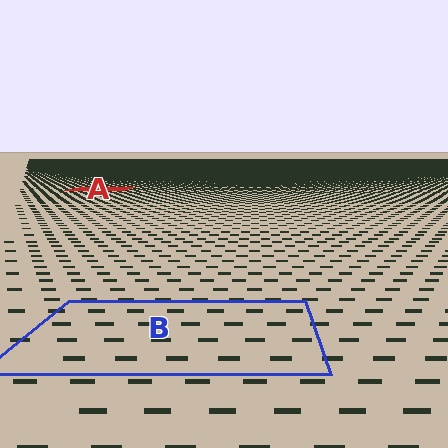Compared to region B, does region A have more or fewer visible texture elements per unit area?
Region A has more texture elements per unit area — they are packed more densely because it is farther away.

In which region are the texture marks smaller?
The texture marks are smaller in region A, because it is farther away.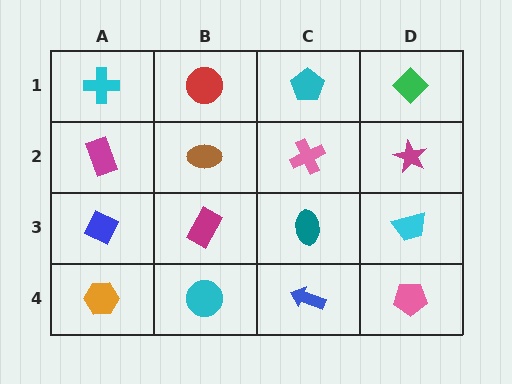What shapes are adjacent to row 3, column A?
A magenta rectangle (row 2, column A), an orange hexagon (row 4, column A), a magenta rectangle (row 3, column B).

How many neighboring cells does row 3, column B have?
4.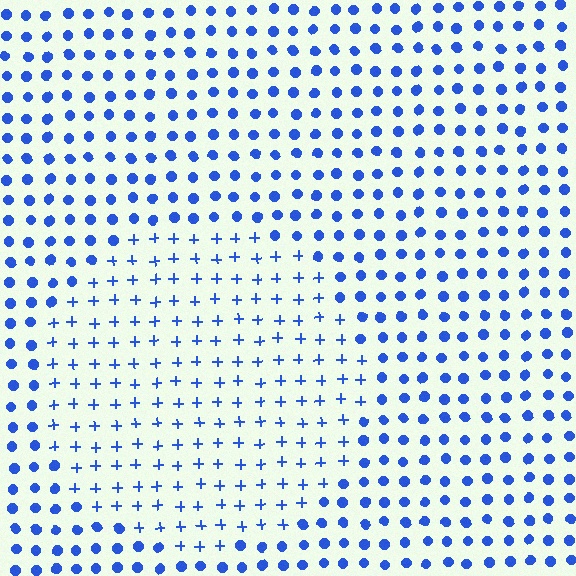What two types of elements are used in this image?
The image uses plus signs inside the circle region and circles outside it.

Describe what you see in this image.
The image is filled with small blue elements arranged in a uniform grid. A circle-shaped region contains plus signs, while the surrounding area contains circles. The boundary is defined purely by the change in element shape.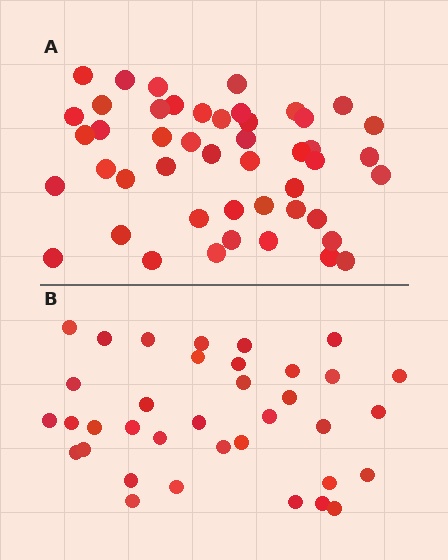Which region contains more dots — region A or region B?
Region A (the top region) has more dots.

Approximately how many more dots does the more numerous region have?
Region A has roughly 12 or so more dots than region B.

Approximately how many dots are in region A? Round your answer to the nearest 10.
About 50 dots. (The exact count is 47, which rounds to 50.)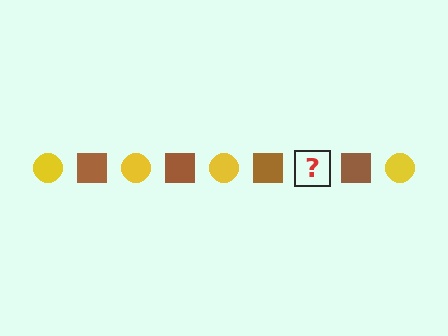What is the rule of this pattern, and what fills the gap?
The rule is that the pattern alternates between yellow circle and brown square. The gap should be filled with a yellow circle.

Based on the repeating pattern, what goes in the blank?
The blank should be a yellow circle.